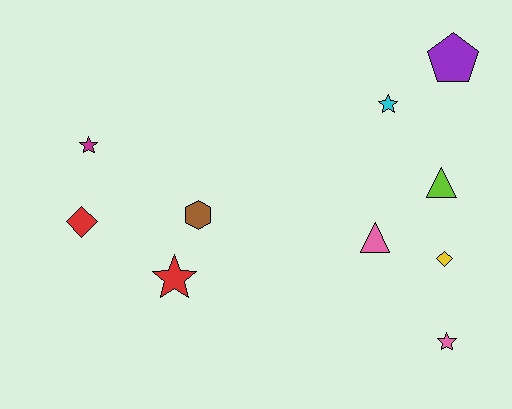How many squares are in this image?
There are no squares.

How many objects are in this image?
There are 10 objects.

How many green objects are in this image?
There are no green objects.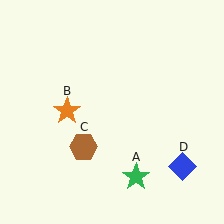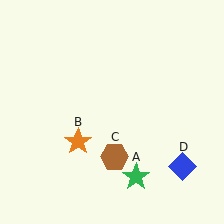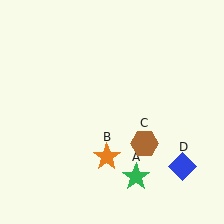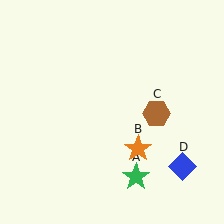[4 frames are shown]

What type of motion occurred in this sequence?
The orange star (object B), brown hexagon (object C) rotated counterclockwise around the center of the scene.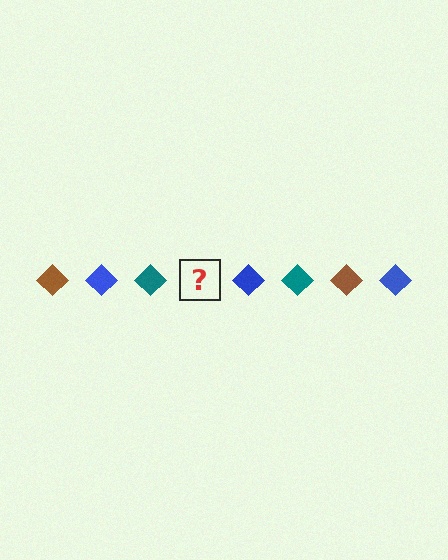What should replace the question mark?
The question mark should be replaced with a brown diamond.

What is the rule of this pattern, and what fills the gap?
The rule is that the pattern cycles through brown, blue, teal diamonds. The gap should be filled with a brown diamond.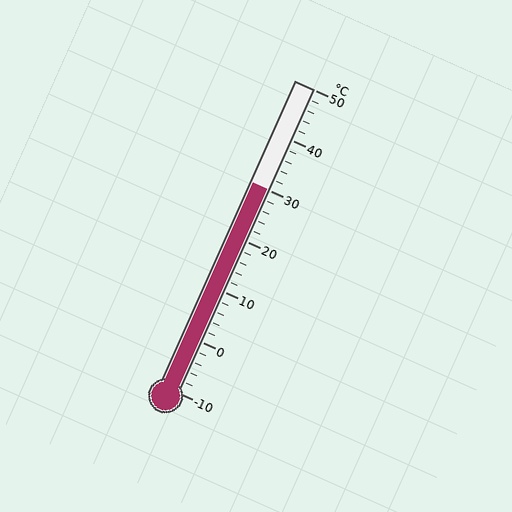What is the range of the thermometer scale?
The thermometer scale ranges from -10°C to 50°C.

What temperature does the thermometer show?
The thermometer shows approximately 30°C.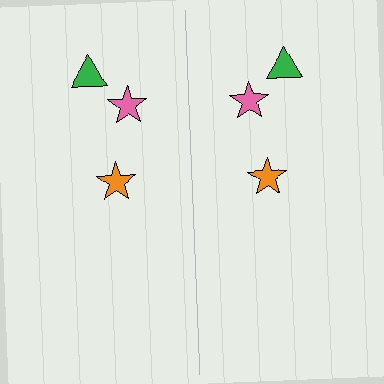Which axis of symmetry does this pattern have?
The pattern has a vertical axis of symmetry running through the center of the image.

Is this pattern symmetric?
Yes, this pattern has bilateral (reflection) symmetry.